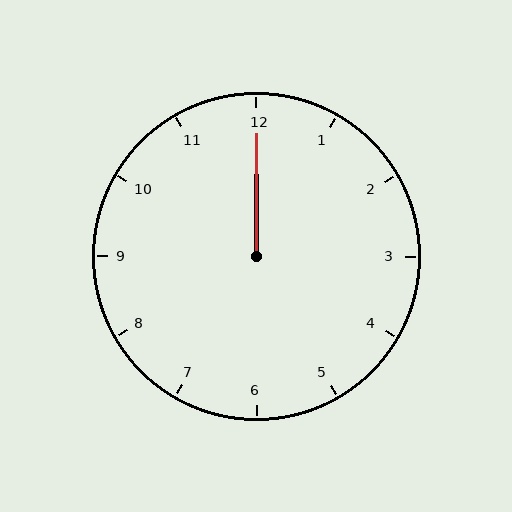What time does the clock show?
12:00.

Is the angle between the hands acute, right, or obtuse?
It is acute.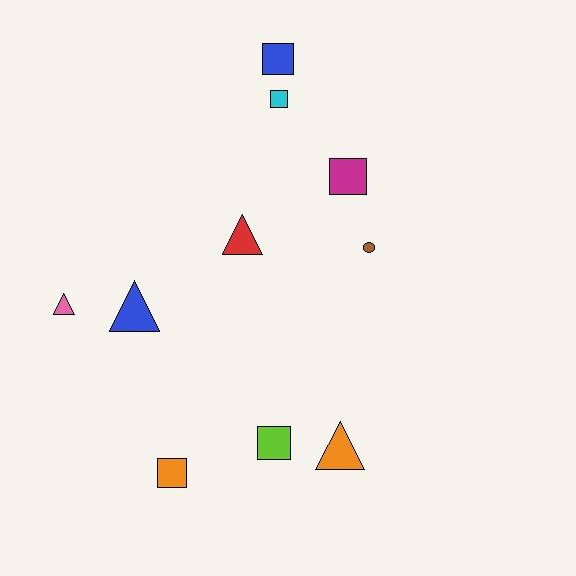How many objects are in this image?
There are 10 objects.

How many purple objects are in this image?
There are no purple objects.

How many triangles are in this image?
There are 4 triangles.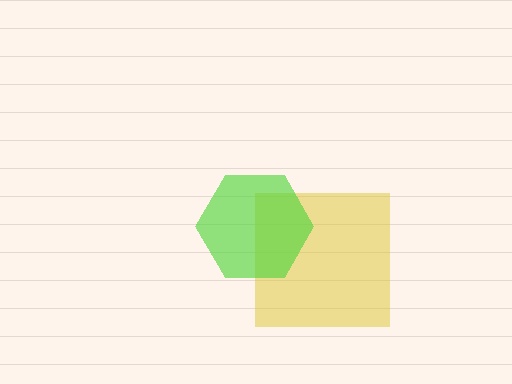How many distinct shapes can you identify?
There are 2 distinct shapes: a yellow square, a lime hexagon.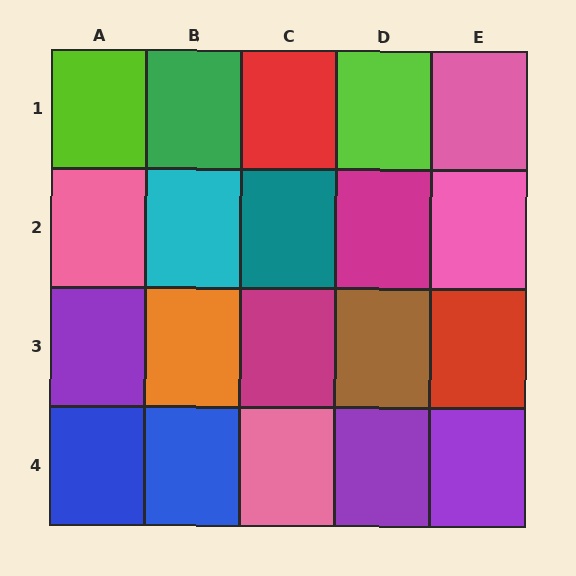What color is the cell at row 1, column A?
Lime.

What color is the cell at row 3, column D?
Brown.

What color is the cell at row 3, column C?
Magenta.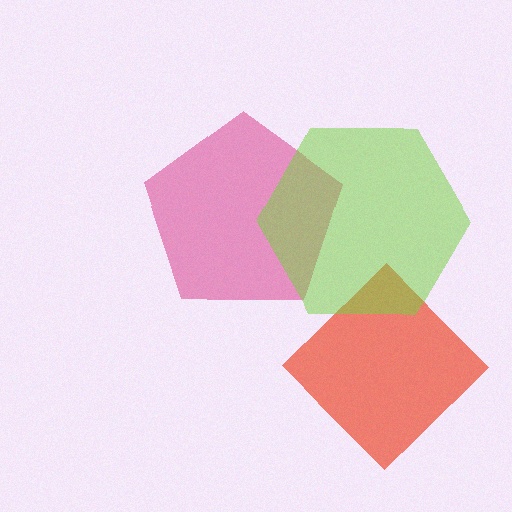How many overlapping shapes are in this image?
There are 3 overlapping shapes in the image.